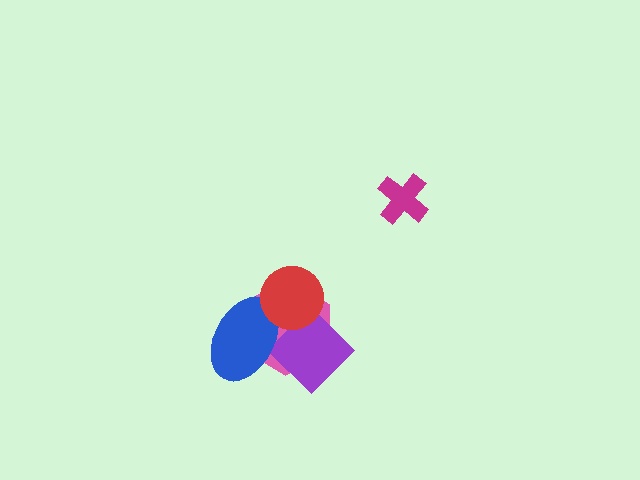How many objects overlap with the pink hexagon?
3 objects overlap with the pink hexagon.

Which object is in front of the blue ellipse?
The red circle is in front of the blue ellipse.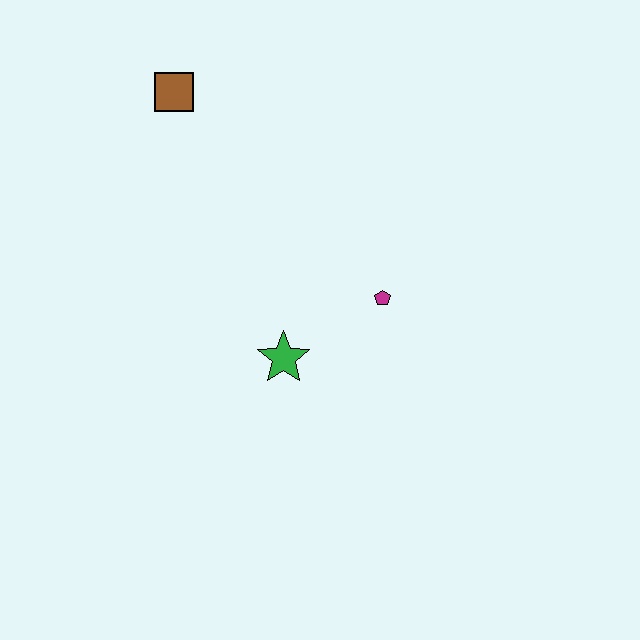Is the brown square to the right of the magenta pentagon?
No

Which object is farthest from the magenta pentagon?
The brown square is farthest from the magenta pentagon.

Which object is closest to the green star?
The magenta pentagon is closest to the green star.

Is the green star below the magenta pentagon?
Yes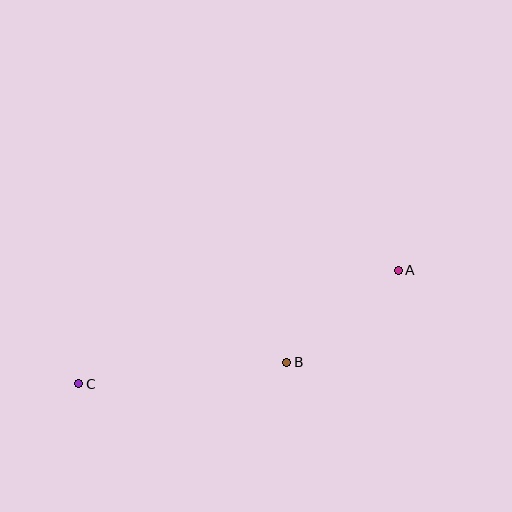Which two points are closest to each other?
Points A and B are closest to each other.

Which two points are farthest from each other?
Points A and C are farthest from each other.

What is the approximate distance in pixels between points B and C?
The distance between B and C is approximately 209 pixels.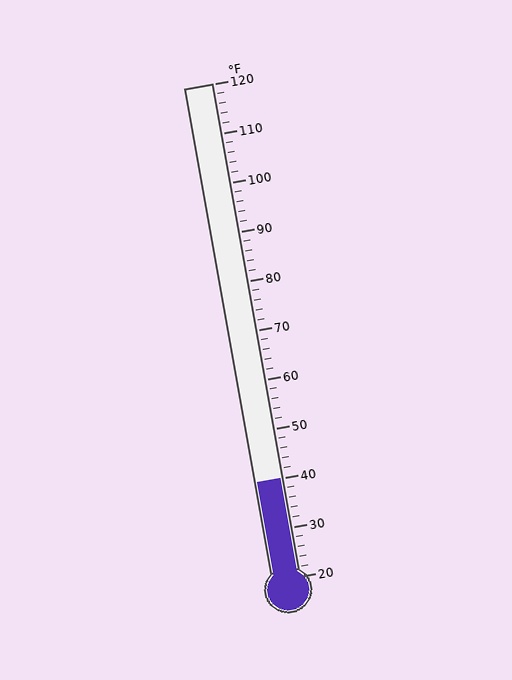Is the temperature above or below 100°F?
The temperature is below 100°F.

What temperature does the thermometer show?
The thermometer shows approximately 40°F.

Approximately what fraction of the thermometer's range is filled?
The thermometer is filled to approximately 20% of its range.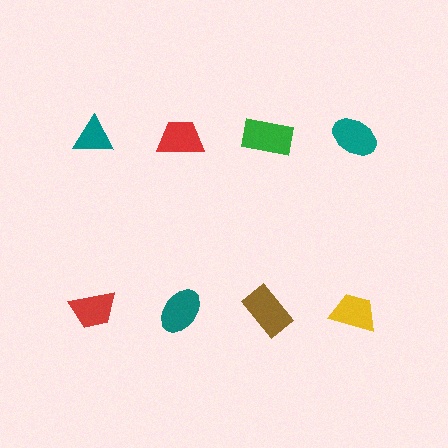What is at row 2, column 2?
A teal ellipse.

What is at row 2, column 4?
A yellow trapezoid.